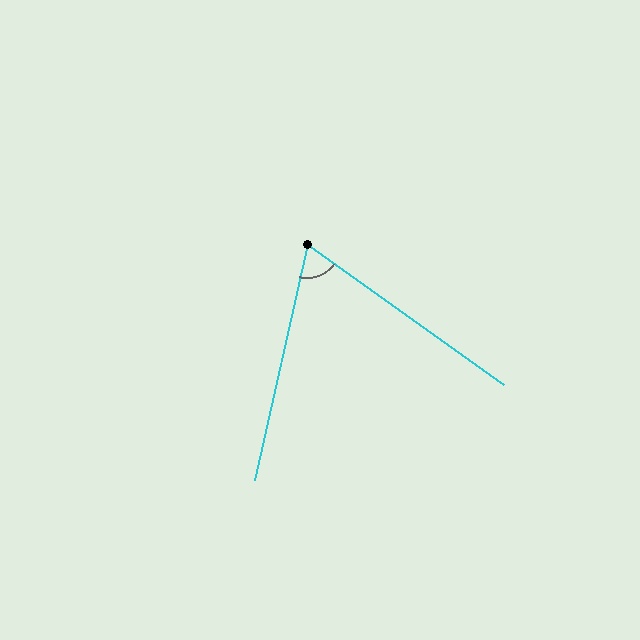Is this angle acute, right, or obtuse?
It is acute.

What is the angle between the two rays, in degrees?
Approximately 67 degrees.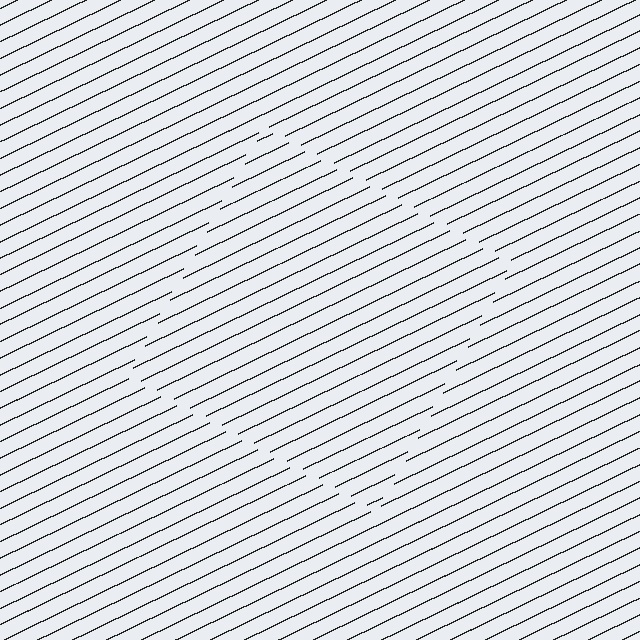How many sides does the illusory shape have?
4 sides — the line-ends trace a square.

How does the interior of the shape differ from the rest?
The interior of the shape contains the same grating, shifted by half a period — the contour is defined by the phase discontinuity where line-ends from the inner and outer gratings abut.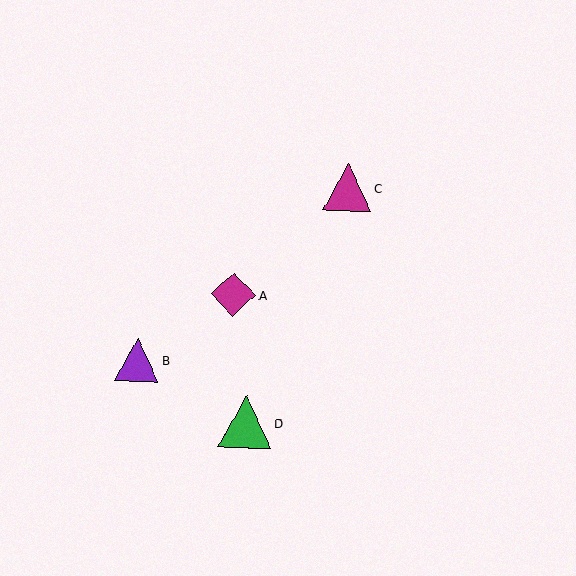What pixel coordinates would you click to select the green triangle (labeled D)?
Click at (245, 422) to select the green triangle D.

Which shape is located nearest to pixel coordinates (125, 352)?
The purple triangle (labeled B) at (137, 360) is nearest to that location.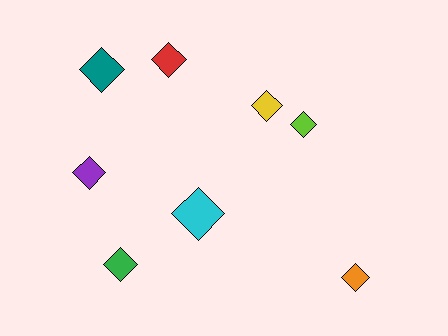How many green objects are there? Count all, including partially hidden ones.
There is 1 green object.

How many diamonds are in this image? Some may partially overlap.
There are 8 diamonds.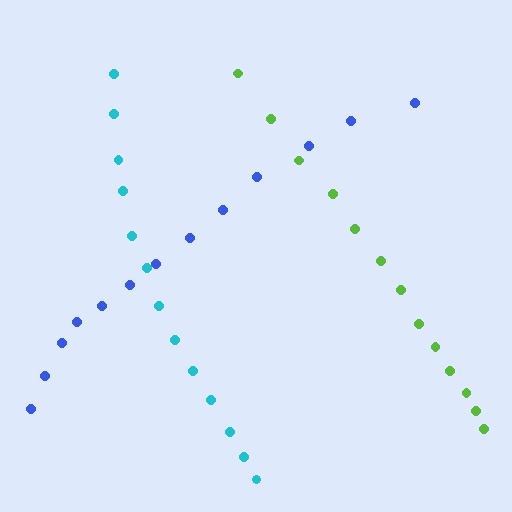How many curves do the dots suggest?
There are 3 distinct paths.